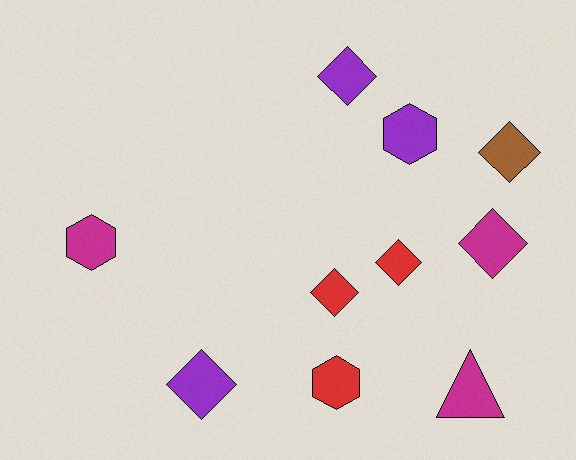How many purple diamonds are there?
There are 2 purple diamonds.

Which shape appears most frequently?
Diamond, with 6 objects.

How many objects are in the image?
There are 10 objects.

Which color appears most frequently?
Purple, with 3 objects.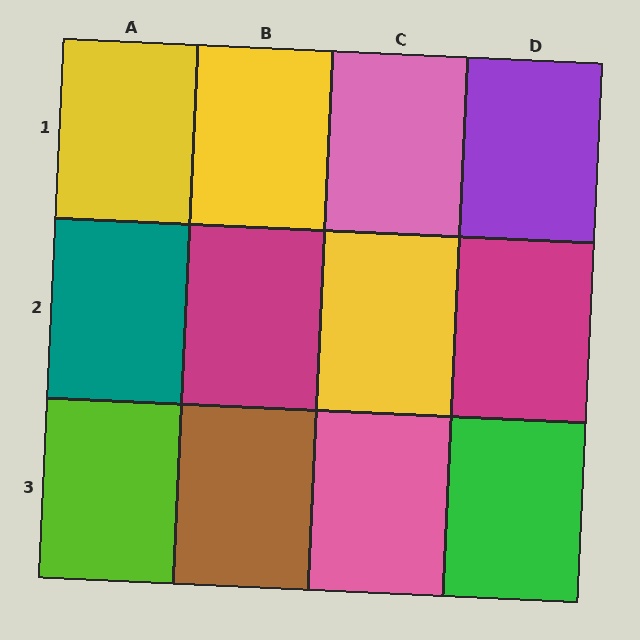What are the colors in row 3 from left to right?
Lime, brown, pink, green.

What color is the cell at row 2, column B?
Magenta.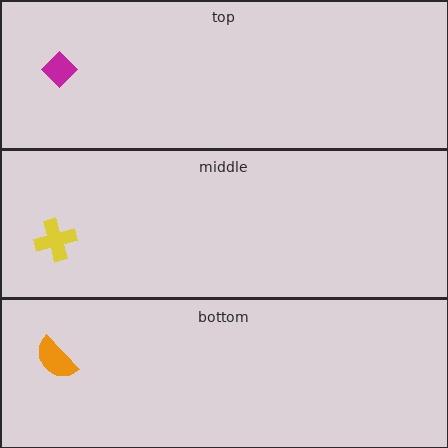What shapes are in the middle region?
The yellow cross.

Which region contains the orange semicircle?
The bottom region.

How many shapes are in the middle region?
1.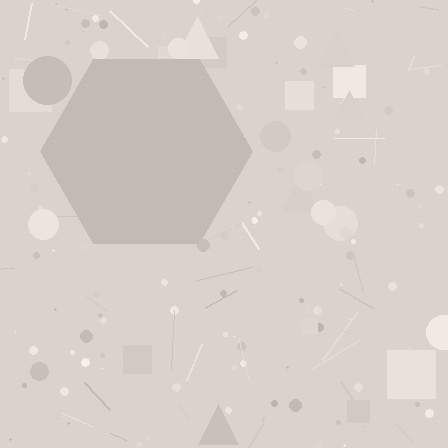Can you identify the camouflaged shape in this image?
The camouflaged shape is a hexagon.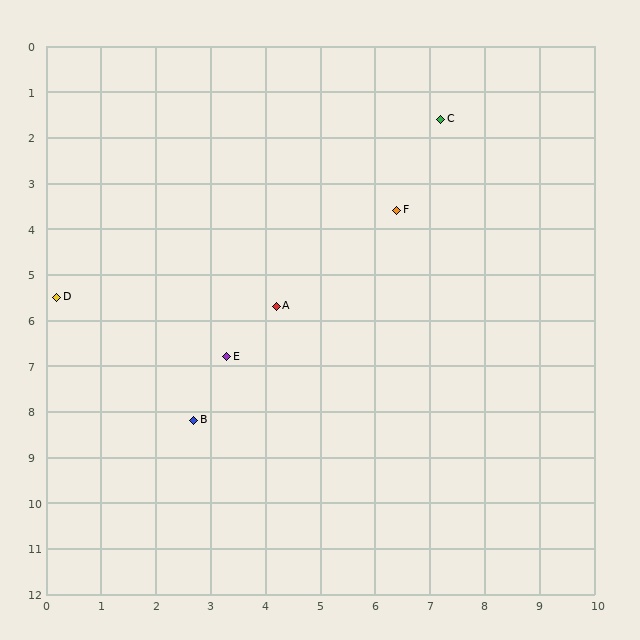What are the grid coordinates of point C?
Point C is at approximately (7.2, 1.6).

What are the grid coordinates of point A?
Point A is at approximately (4.2, 5.7).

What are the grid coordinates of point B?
Point B is at approximately (2.7, 8.2).